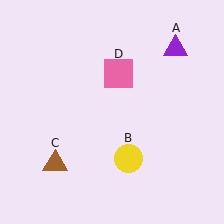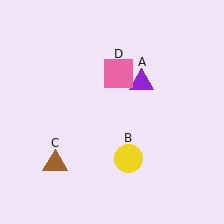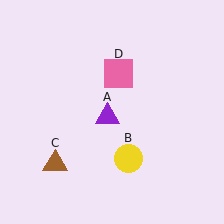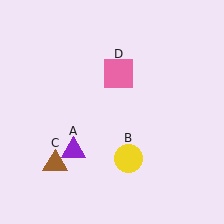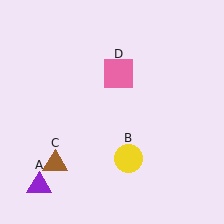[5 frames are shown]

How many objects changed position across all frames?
1 object changed position: purple triangle (object A).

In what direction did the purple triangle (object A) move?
The purple triangle (object A) moved down and to the left.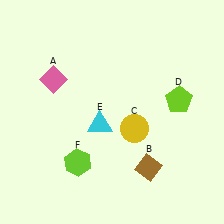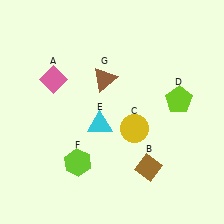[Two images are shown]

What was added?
A brown triangle (G) was added in Image 2.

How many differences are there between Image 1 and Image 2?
There is 1 difference between the two images.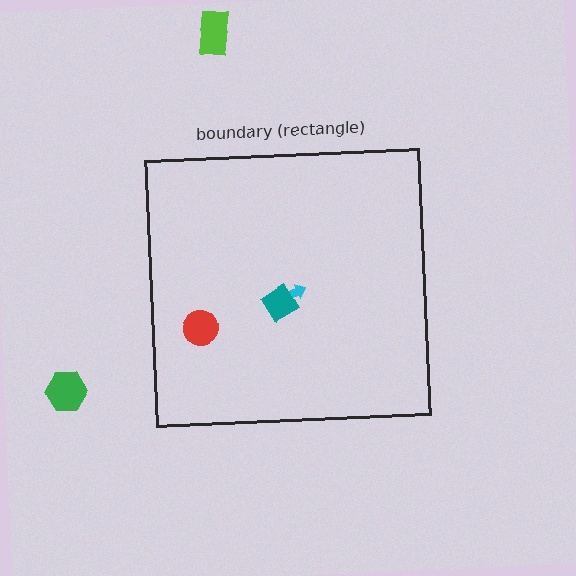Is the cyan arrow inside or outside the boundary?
Inside.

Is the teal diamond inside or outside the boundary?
Inside.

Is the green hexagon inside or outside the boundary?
Outside.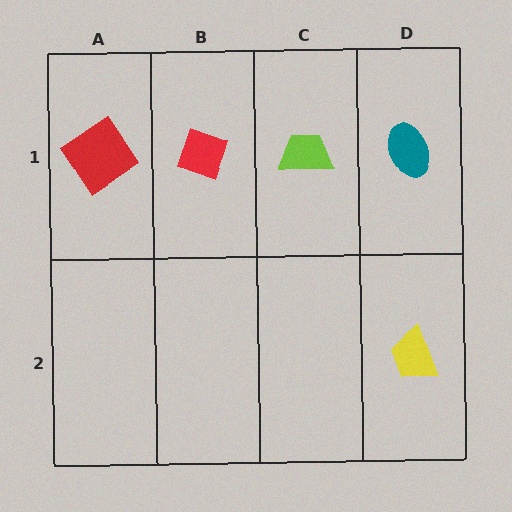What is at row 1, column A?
A red diamond.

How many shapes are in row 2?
1 shape.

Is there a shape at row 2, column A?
No, that cell is empty.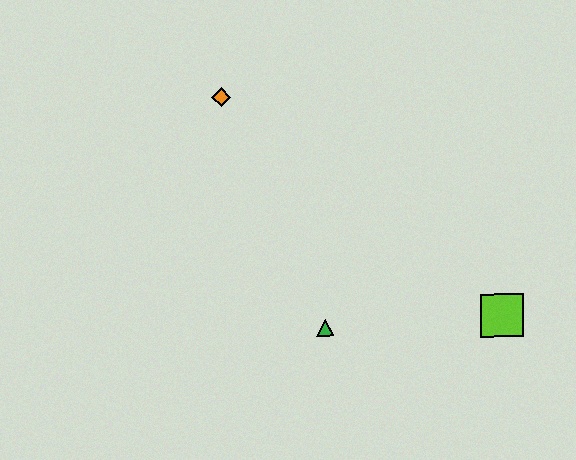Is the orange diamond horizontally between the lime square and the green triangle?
No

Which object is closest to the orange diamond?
The green triangle is closest to the orange diamond.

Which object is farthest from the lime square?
The orange diamond is farthest from the lime square.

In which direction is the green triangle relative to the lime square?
The green triangle is to the left of the lime square.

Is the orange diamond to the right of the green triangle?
No